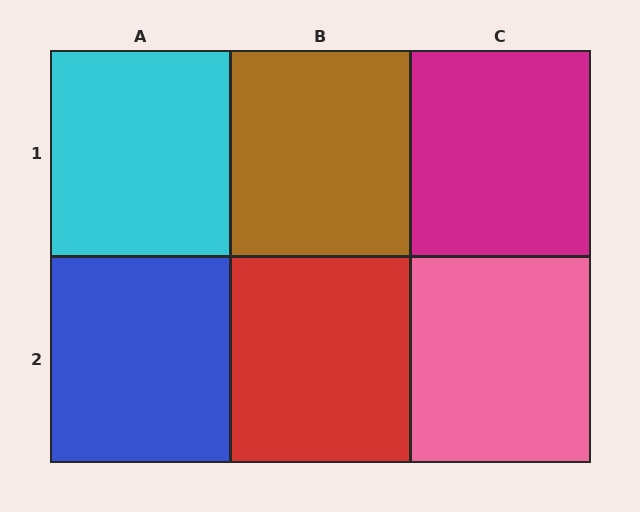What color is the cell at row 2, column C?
Pink.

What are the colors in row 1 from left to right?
Cyan, brown, magenta.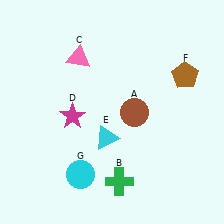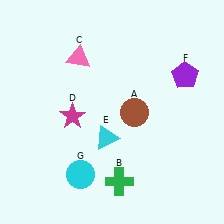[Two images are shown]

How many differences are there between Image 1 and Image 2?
There is 1 difference between the two images.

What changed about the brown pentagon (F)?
In Image 1, F is brown. In Image 2, it changed to purple.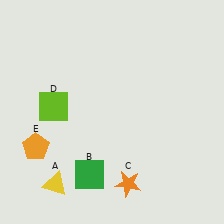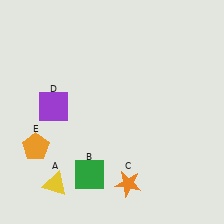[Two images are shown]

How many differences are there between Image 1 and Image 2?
There is 1 difference between the two images.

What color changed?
The square (D) changed from lime in Image 1 to purple in Image 2.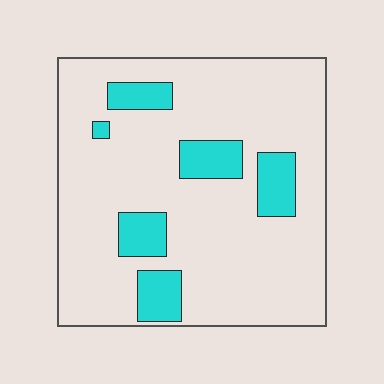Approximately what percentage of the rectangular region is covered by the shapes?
Approximately 15%.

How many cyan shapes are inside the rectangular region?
6.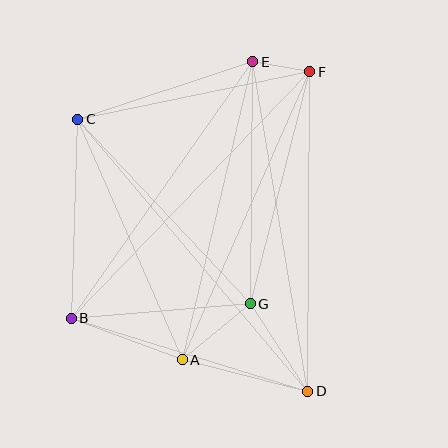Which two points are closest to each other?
Points E and F are closest to each other.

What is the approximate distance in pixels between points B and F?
The distance between B and F is approximately 343 pixels.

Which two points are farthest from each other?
Points C and D are farthest from each other.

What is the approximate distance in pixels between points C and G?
The distance between C and G is approximately 253 pixels.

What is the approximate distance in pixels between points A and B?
The distance between A and B is approximately 119 pixels.